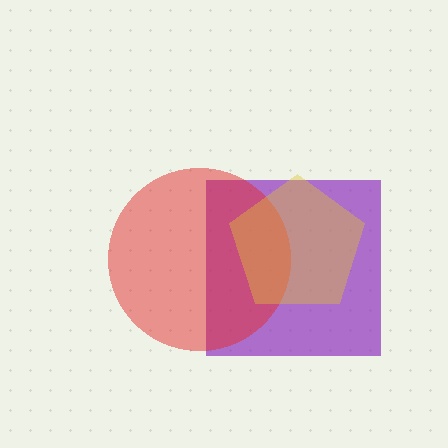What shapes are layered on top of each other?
The layered shapes are: a purple square, a red circle, a yellow pentagon.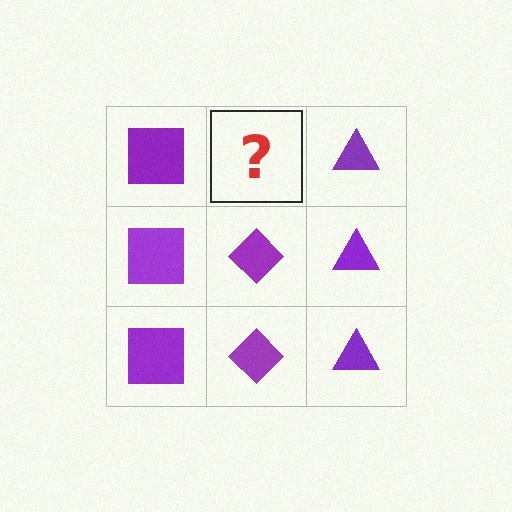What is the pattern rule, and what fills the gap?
The rule is that each column has a consistent shape. The gap should be filled with a purple diamond.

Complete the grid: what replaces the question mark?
The question mark should be replaced with a purple diamond.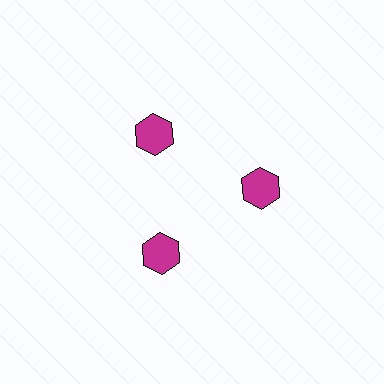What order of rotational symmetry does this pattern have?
This pattern has 3-fold rotational symmetry.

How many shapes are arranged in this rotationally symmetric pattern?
There are 3 shapes, arranged in 3 groups of 1.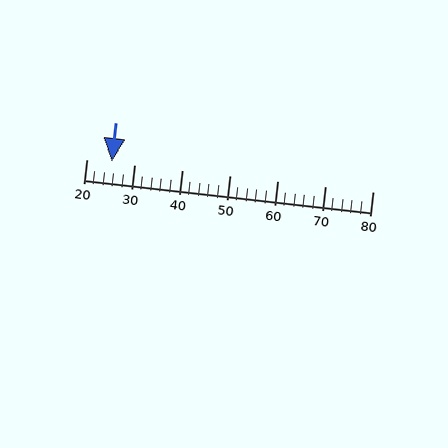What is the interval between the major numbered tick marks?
The major tick marks are spaced 10 units apart.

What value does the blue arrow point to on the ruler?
The blue arrow points to approximately 25.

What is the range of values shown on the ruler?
The ruler shows values from 20 to 80.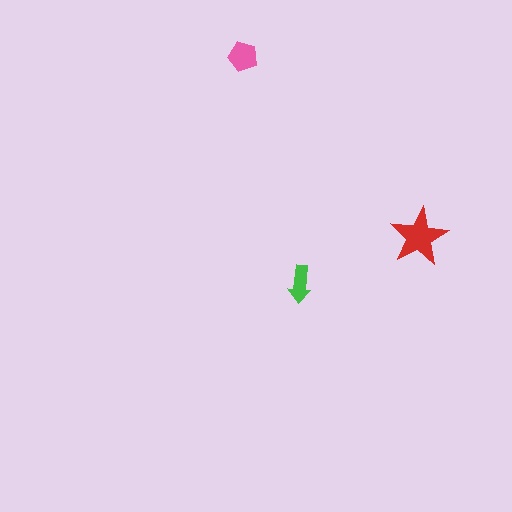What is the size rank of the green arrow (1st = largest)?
3rd.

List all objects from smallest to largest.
The green arrow, the pink pentagon, the red star.